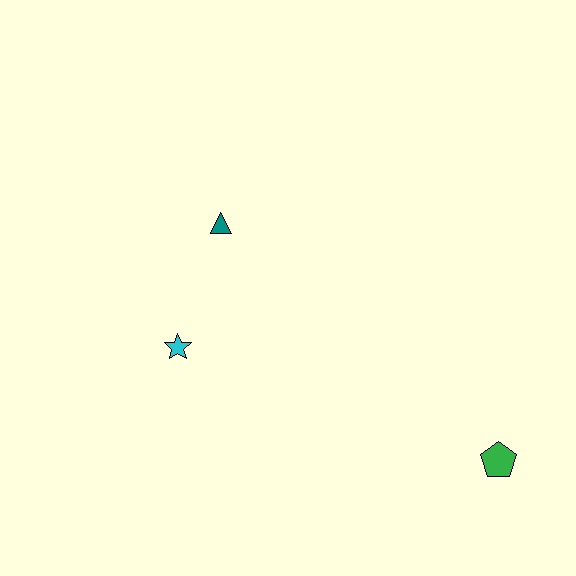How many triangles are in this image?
There is 1 triangle.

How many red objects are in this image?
There are no red objects.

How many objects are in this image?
There are 3 objects.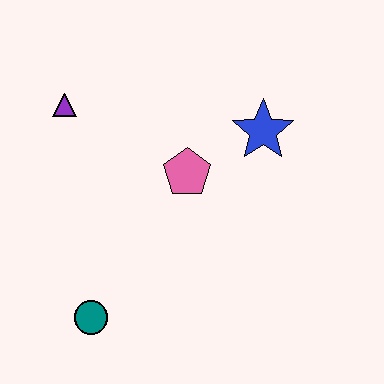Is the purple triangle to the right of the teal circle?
No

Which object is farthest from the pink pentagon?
The teal circle is farthest from the pink pentagon.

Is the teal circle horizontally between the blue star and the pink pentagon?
No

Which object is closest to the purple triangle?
The pink pentagon is closest to the purple triangle.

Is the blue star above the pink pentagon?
Yes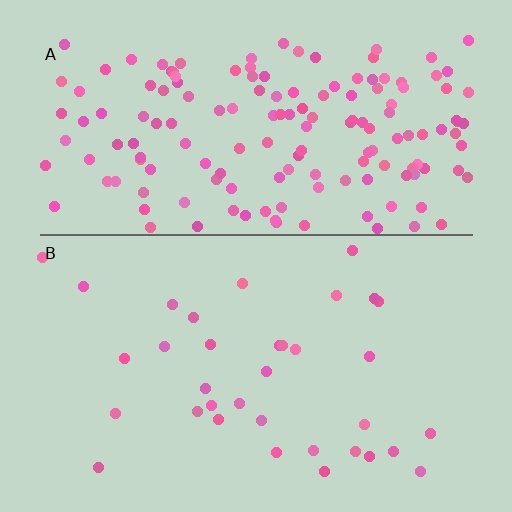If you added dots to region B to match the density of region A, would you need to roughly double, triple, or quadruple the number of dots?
Approximately quadruple.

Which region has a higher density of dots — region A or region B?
A (the top).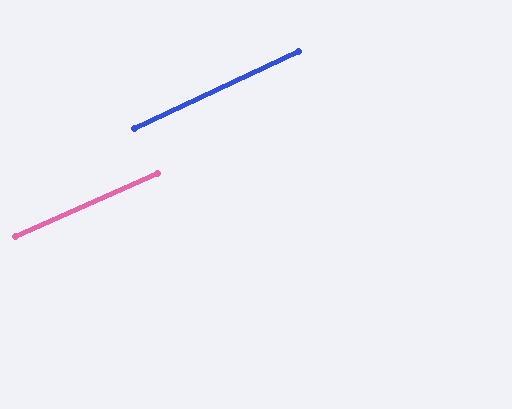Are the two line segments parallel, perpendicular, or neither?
Parallel — their directions differ by only 1.2°.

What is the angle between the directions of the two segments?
Approximately 1 degree.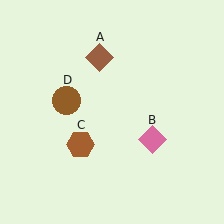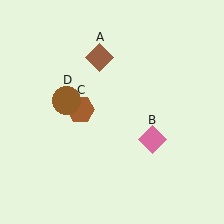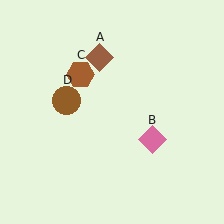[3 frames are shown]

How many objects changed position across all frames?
1 object changed position: brown hexagon (object C).